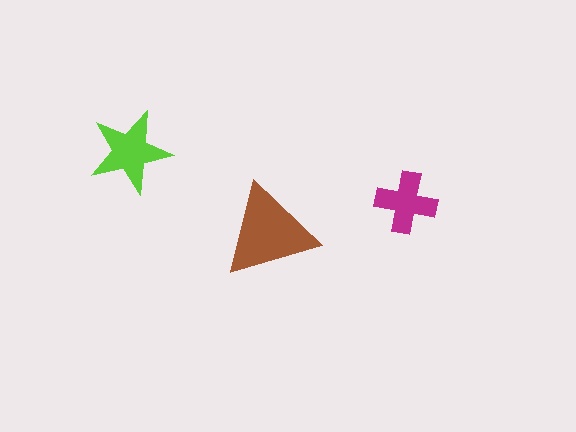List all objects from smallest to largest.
The magenta cross, the lime star, the brown triangle.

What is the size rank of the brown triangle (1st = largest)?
1st.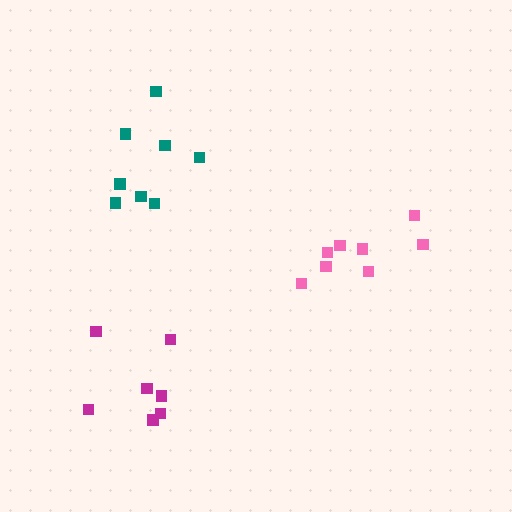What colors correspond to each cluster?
The clusters are colored: magenta, pink, teal.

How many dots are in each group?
Group 1: 7 dots, Group 2: 8 dots, Group 3: 8 dots (23 total).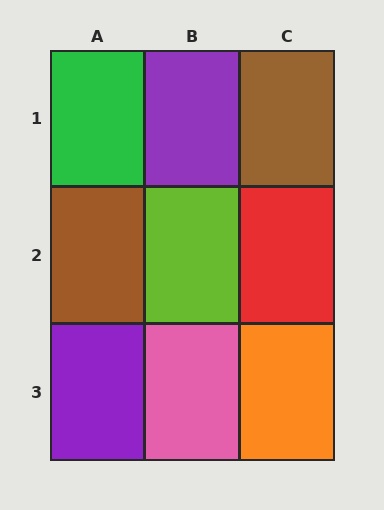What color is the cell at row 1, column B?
Purple.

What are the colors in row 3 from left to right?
Purple, pink, orange.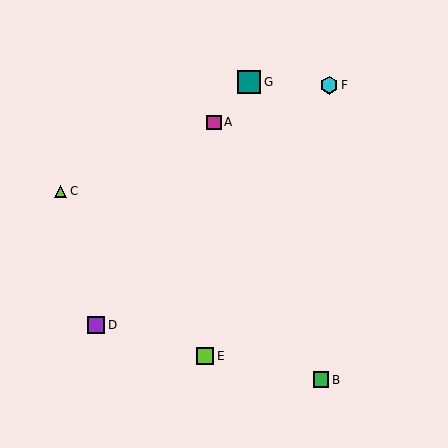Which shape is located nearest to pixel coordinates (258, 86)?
The teal square (labeled G) at (249, 82) is nearest to that location.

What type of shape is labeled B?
Shape B is a green square.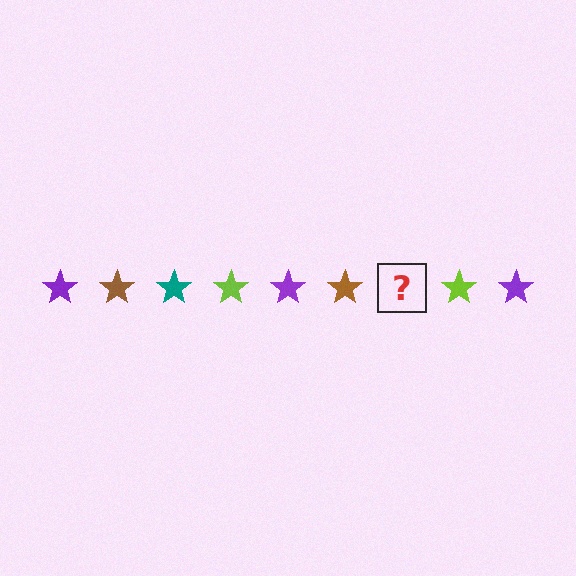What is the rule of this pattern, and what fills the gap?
The rule is that the pattern cycles through purple, brown, teal, lime stars. The gap should be filled with a teal star.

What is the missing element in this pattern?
The missing element is a teal star.